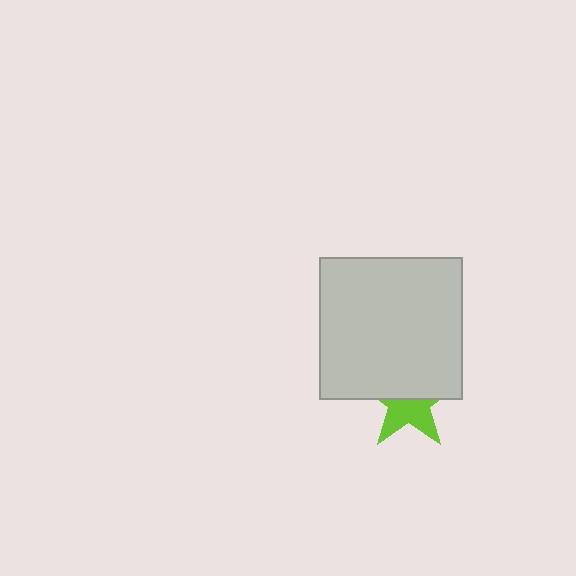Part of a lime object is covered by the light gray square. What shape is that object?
It is a star.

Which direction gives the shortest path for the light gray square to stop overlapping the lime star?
Moving up gives the shortest separation.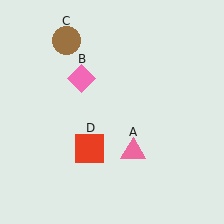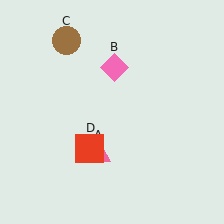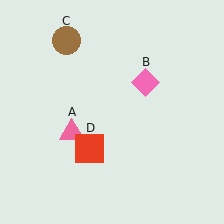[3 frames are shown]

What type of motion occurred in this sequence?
The pink triangle (object A), pink diamond (object B) rotated clockwise around the center of the scene.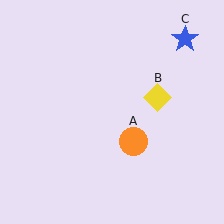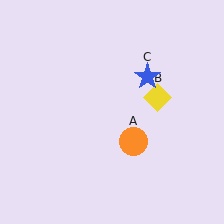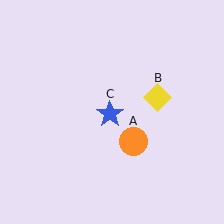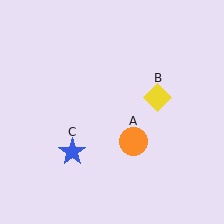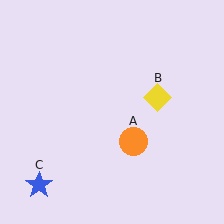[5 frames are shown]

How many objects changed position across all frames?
1 object changed position: blue star (object C).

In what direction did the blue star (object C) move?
The blue star (object C) moved down and to the left.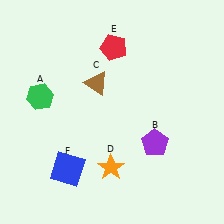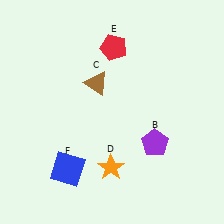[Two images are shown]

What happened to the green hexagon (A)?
The green hexagon (A) was removed in Image 2. It was in the top-left area of Image 1.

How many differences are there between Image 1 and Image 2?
There is 1 difference between the two images.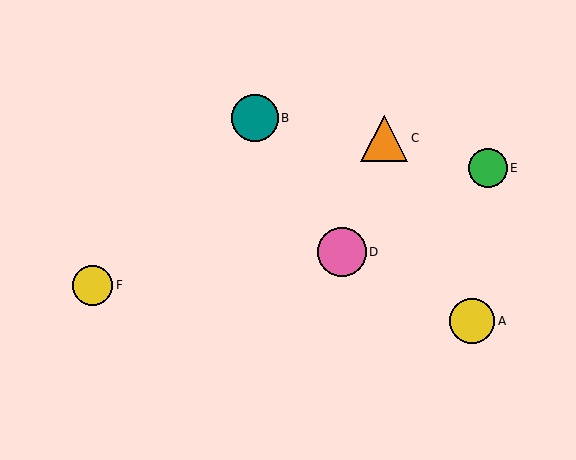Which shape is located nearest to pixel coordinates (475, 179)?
The green circle (labeled E) at (488, 168) is nearest to that location.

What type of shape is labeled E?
Shape E is a green circle.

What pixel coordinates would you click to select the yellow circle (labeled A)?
Click at (472, 321) to select the yellow circle A.